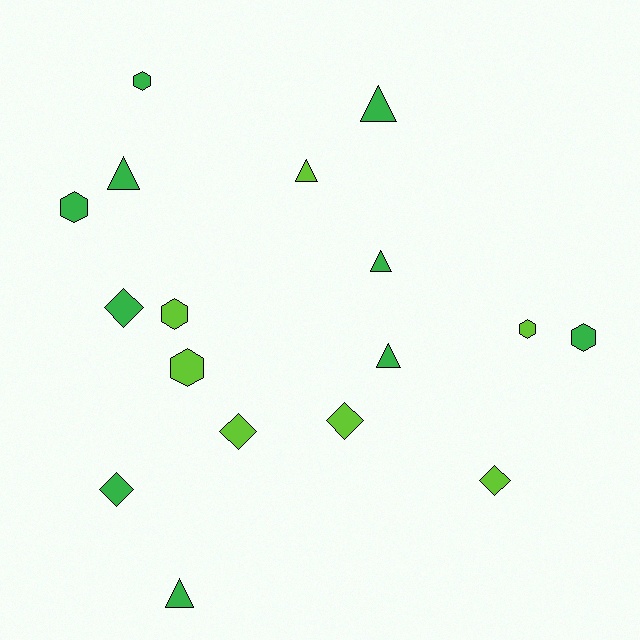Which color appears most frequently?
Green, with 10 objects.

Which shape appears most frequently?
Hexagon, with 6 objects.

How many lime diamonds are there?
There are 3 lime diamonds.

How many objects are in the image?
There are 17 objects.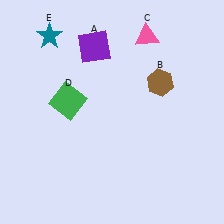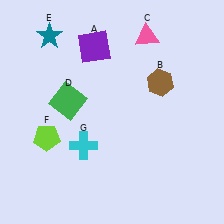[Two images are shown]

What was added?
A lime pentagon (F), a cyan cross (G) were added in Image 2.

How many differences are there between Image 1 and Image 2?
There are 2 differences between the two images.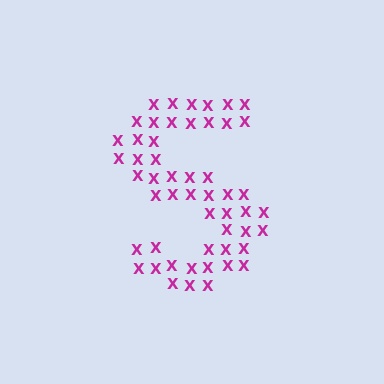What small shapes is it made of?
It is made of small letter X's.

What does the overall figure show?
The overall figure shows the letter S.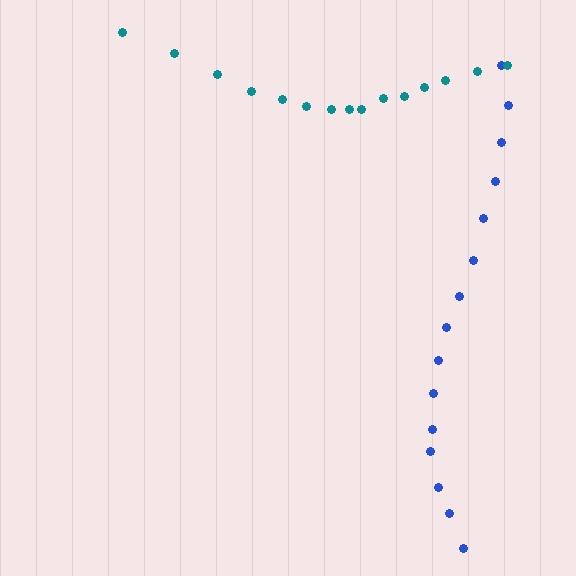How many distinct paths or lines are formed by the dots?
There are 2 distinct paths.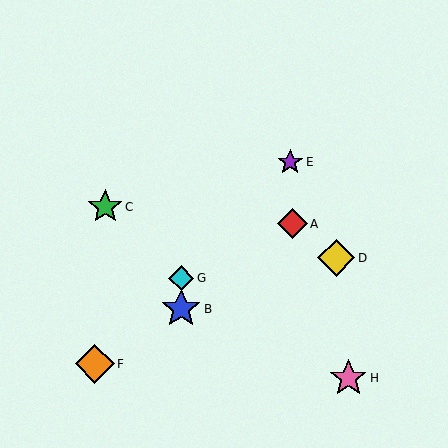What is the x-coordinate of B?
Object B is at x≈181.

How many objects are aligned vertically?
2 objects (B, G) are aligned vertically.